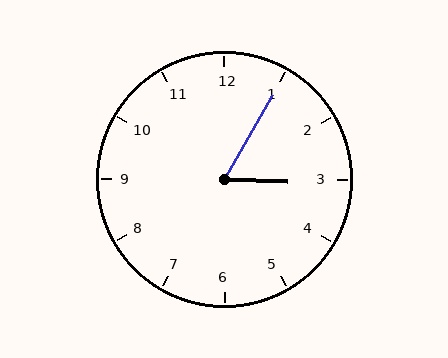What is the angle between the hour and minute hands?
Approximately 62 degrees.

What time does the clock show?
3:05.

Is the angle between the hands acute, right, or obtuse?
It is acute.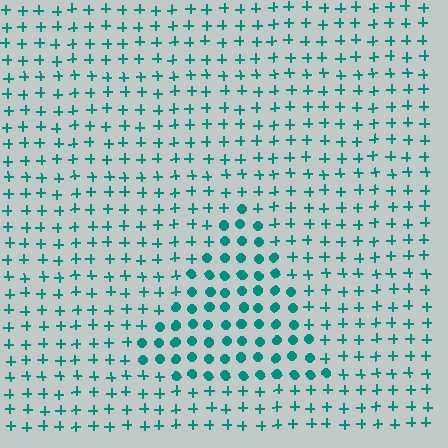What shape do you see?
I see a triangle.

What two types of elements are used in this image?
The image uses circles inside the triangle region and plus signs outside it.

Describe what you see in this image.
The image is filled with small teal elements arranged in a uniform grid. A triangle-shaped region contains circles, while the surrounding area contains plus signs. The boundary is defined purely by the change in element shape.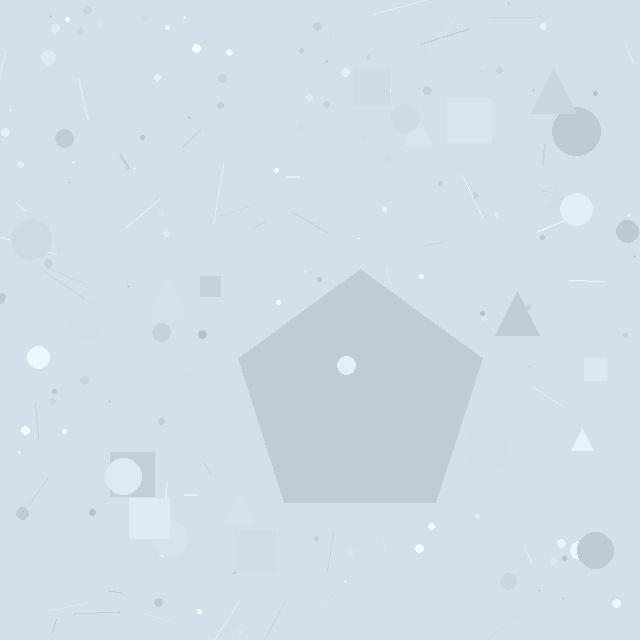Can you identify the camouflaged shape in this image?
The camouflaged shape is a pentagon.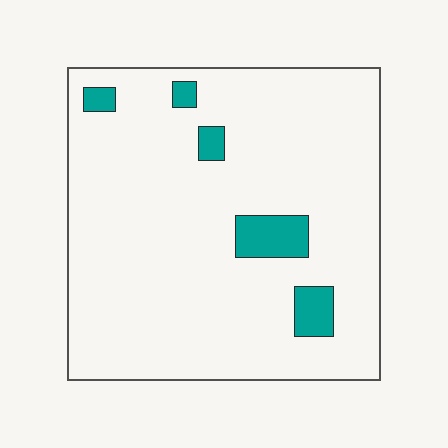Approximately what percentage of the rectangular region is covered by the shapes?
Approximately 10%.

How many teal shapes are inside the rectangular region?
5.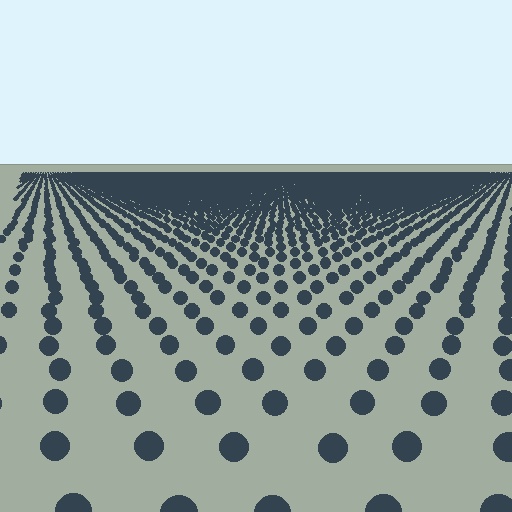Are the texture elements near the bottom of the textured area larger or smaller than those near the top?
Larger. Near the bottom, elements are closer to the viewer and appear at a bigger on-screen size.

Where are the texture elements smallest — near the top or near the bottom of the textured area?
Near the top.